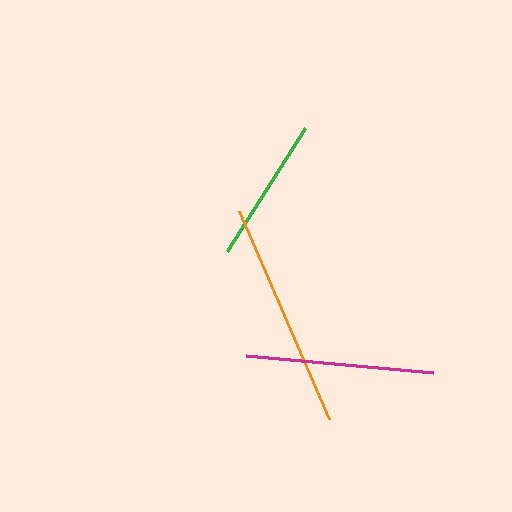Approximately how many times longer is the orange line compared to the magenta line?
The orange line is approximately 1.2 times the length of the magenta line.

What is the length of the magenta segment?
The magenta segment is approximately 188 pixels long.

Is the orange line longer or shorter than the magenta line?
The orange line is longer than the magenta line.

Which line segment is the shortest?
The green line is the shortest at approximately 146 pixels.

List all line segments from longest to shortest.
From longest to shortest: orange, magenta, green.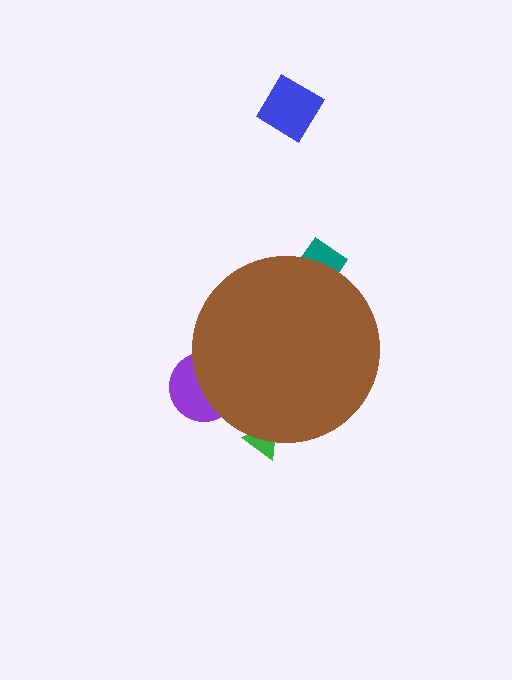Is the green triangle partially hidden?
Yes, the green triangle is partially hidden behind the brown circle.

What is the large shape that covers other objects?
A brown circle.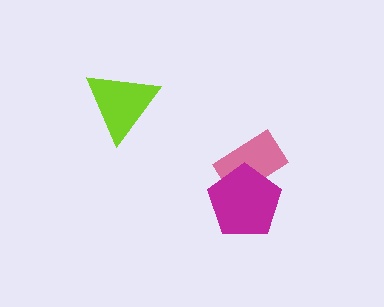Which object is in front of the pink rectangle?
The magenta pentagon is in front of the pink rectangle.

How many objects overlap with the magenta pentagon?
1 object overlaps with the magenta pentagon.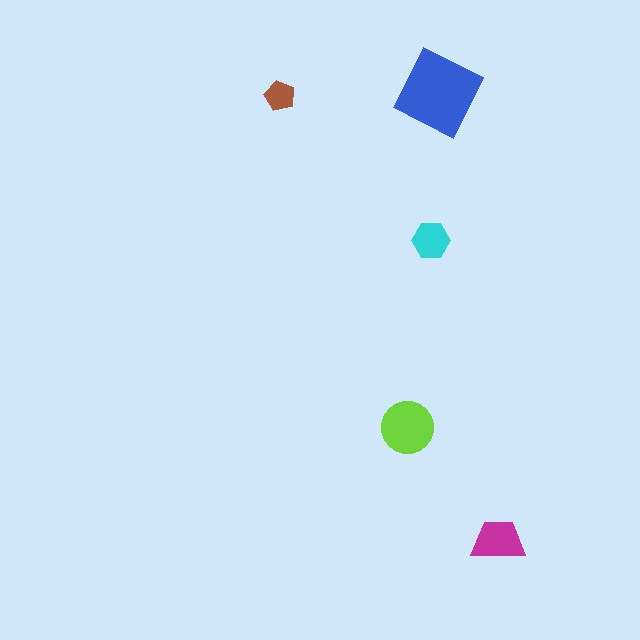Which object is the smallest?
The brown pentagon.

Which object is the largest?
The blue square.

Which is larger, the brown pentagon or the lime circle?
The lime circle.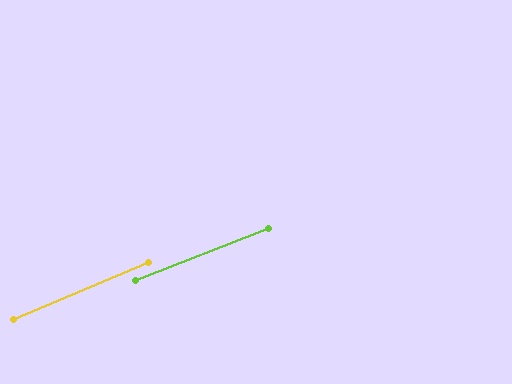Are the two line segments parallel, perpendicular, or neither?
Parallel — their directions differ by only 1.6°.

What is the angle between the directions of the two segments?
Approximately 2 degrees.